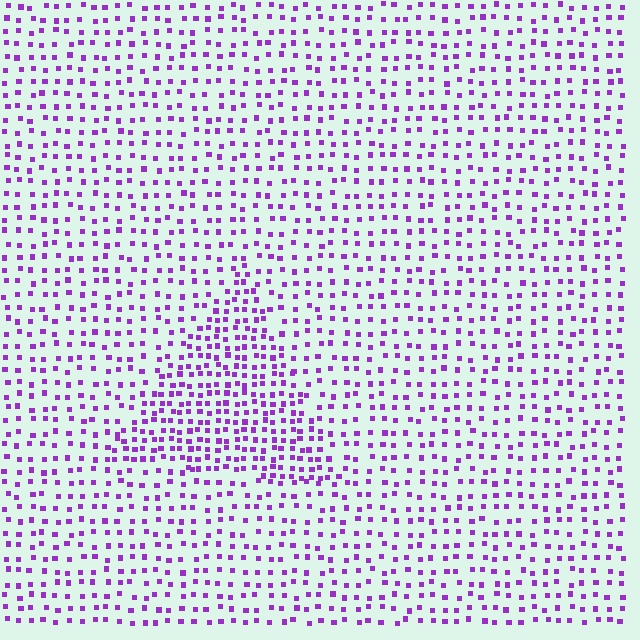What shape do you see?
I see a triangle.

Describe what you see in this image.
The image contains small purple elements arranged at two different densities. A triangle-shaped region is visible where the elements are more densely packed than the surrounding area.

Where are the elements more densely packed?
The elements are more densely packed inside the triangle boundary.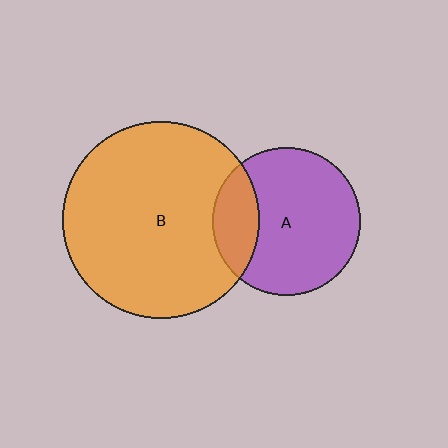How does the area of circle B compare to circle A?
Approximately 1.8 times.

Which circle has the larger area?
Circle B (orange).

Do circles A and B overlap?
Yes.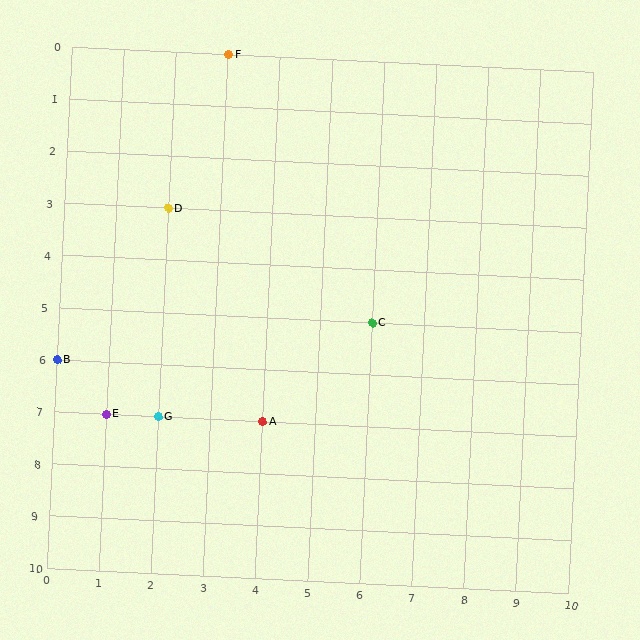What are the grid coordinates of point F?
Point F is at grid coordinates (3, 0).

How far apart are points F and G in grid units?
Points F and G are 1 column and 7 rows apart (about 7.1 grid units diagonally).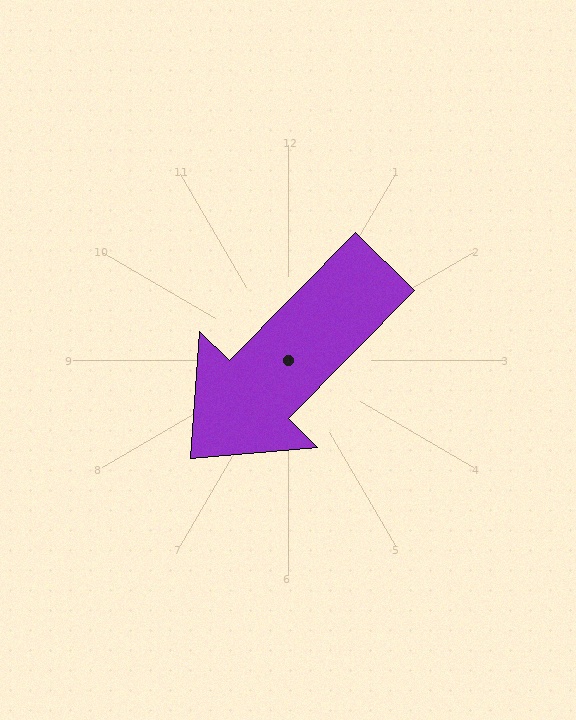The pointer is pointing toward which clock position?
Roughly 7 o'clock.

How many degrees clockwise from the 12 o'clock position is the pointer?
Approximately 225 degrees.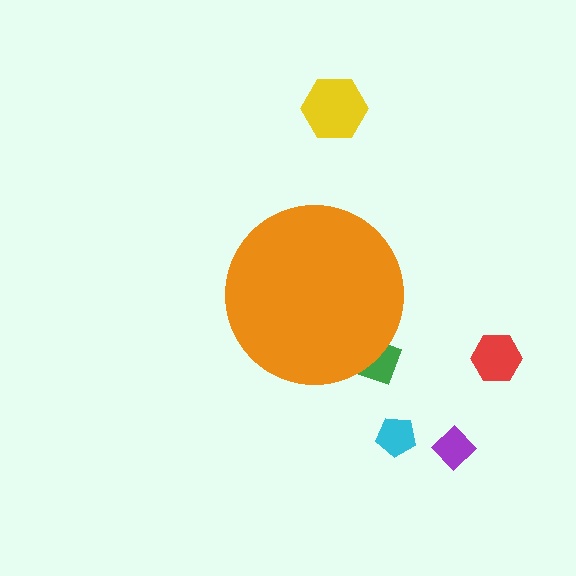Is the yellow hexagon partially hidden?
No, the yellow hexagon is fully visible.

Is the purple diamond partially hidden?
No, the purple diamond is fully visible.